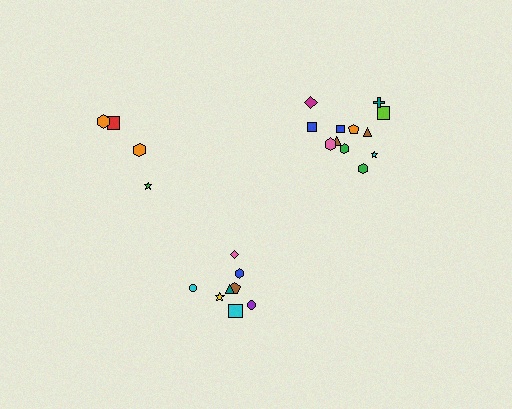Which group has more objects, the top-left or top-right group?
The top-right group.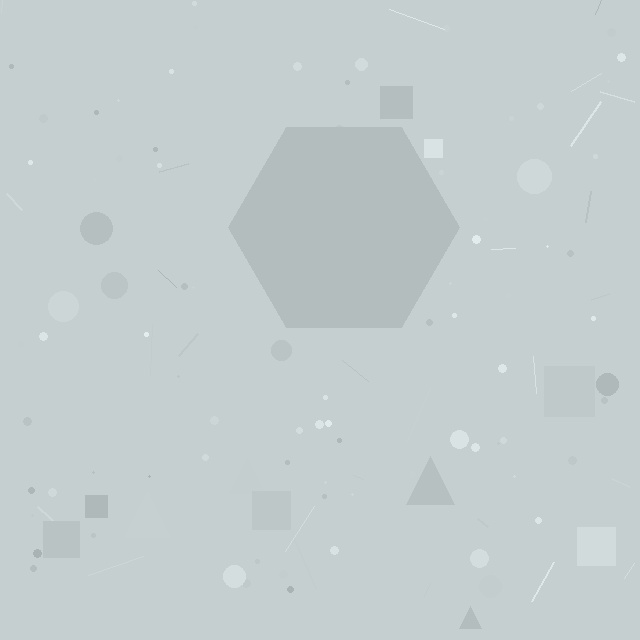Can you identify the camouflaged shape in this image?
The camouflaged shape is a hexagon.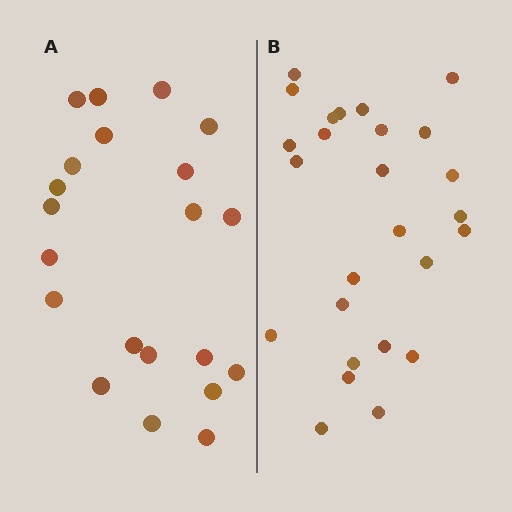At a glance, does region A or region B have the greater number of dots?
Region B (the right region) has more dots.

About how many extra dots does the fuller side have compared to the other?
Region B has about 5 more dots than region A.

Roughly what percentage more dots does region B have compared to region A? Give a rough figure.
About 25% more.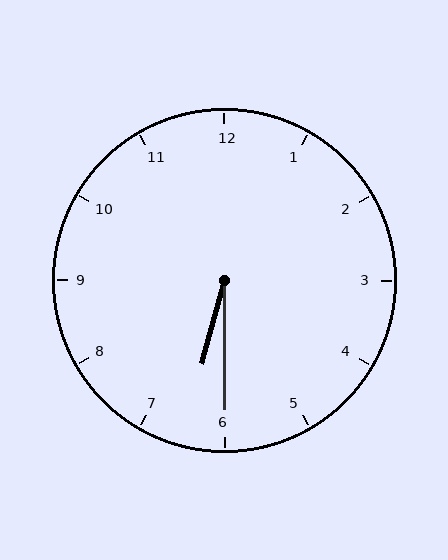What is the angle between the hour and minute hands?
Approximately 15 degrees.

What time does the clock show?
6:30.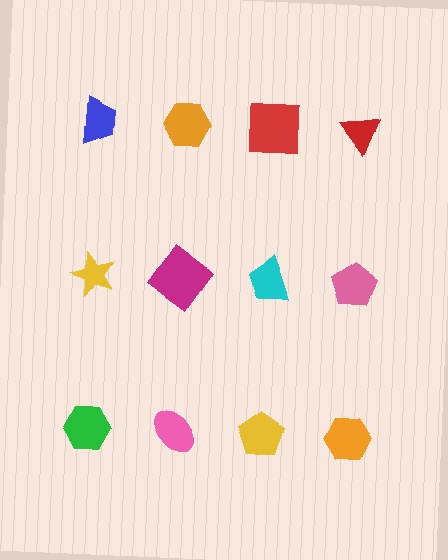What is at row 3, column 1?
A green hexagon.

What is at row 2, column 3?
A cyan trapezoid.